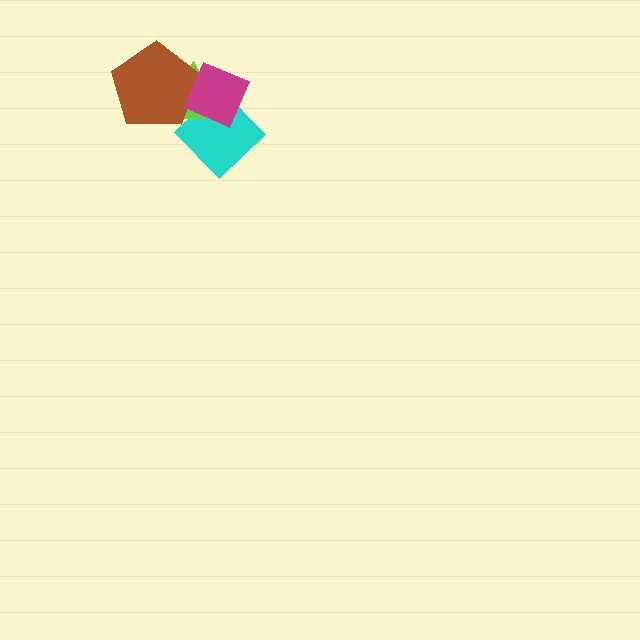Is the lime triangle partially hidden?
Yes, it is partially covered by another shape.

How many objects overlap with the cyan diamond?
3 objects overlap with the cyan diamond.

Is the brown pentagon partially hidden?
Yes, it is partially covered by another shape.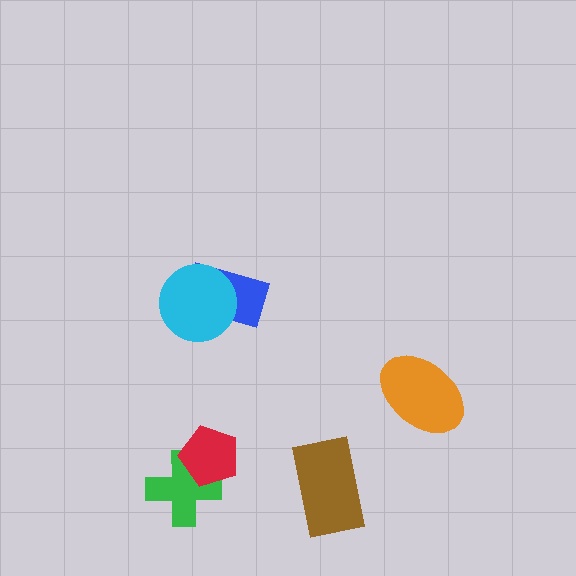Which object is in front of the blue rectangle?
The cyan circle is in front of the blue rectangle.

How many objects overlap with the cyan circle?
1 object overlaps with the cyan circle.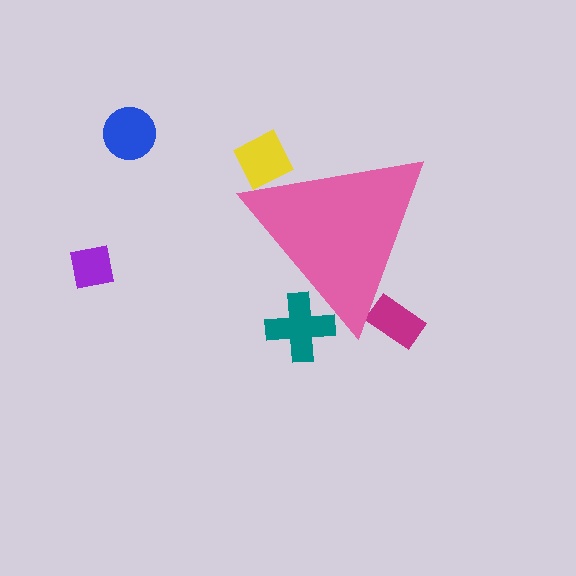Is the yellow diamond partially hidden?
Yes, the yellow diamond is partially hidden behind the pink triangle.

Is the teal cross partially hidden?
Yes, the teal cross is partially hidden behind the pink triangle.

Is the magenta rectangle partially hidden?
Yes, the magenta rectangle is partially hidden behind the pink triangle.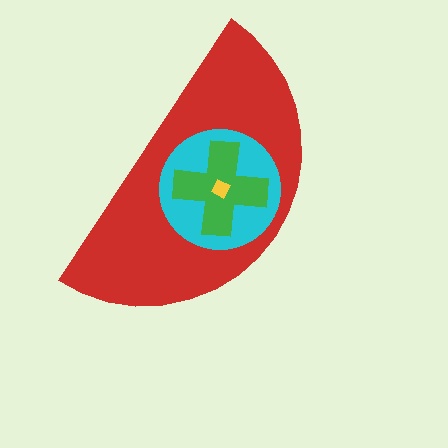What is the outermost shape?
The red semicircle.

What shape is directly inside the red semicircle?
The cyan circle.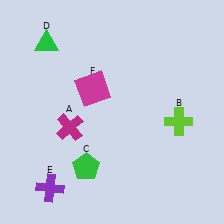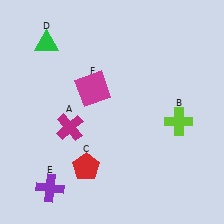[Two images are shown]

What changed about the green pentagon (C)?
In Image 1, C is green. In Image 2, it changed to red.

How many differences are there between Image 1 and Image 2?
There is 1 difference between the two images.